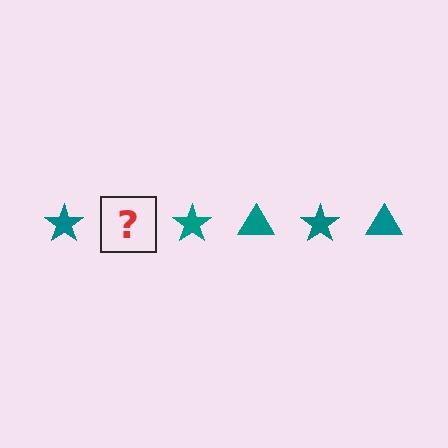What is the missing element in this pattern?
The missing element is a teal triangle.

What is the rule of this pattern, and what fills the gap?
The rule is that the pattern cycles through star, triangle shapes in teal. The gap should be filled with a teal triangle.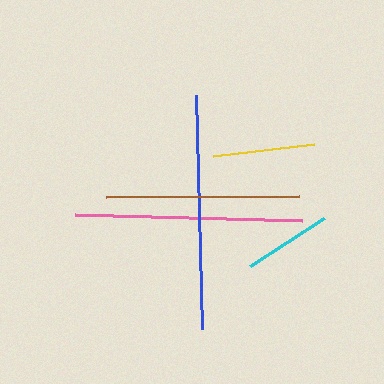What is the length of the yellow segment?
The yellow segment is approximately 102 pixels long.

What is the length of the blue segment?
The blue segment is approximately 234 pixels long.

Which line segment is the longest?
The blue line is the longest at approximately 234 pixels.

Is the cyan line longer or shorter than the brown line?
The brown line is longer than the cyan line.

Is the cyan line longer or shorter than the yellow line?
The yellow line is longer than the cyan line.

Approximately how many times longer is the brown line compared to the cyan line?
The brown line is approximately 2.2 times the length of the cyan line.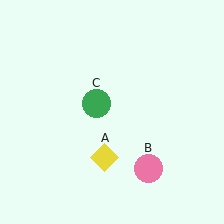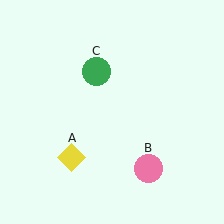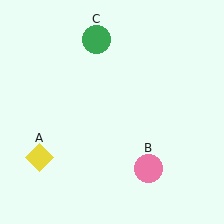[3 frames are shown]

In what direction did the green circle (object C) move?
The green circle (object C) moved up.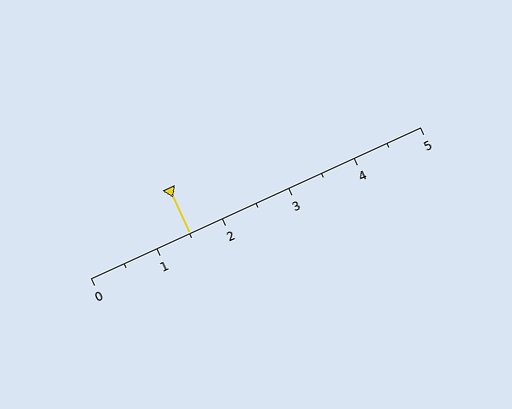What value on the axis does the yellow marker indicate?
The marker indicates approximately 1.5.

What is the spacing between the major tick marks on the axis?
The major ticks are spaced 1 apart.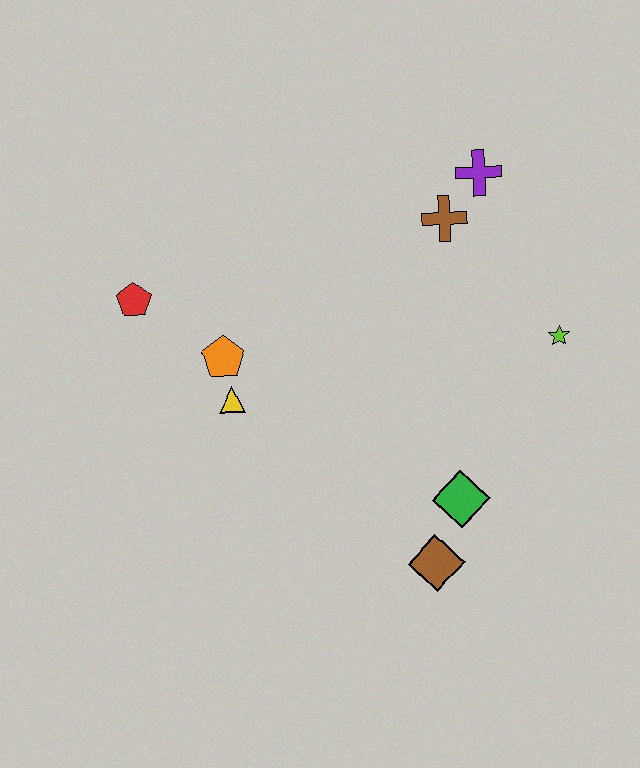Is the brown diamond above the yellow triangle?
No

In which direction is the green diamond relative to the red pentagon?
The green diamond is to the right of the red pentagon.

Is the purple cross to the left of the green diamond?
No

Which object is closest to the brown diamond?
The green diamond is closest to the brown diamond.